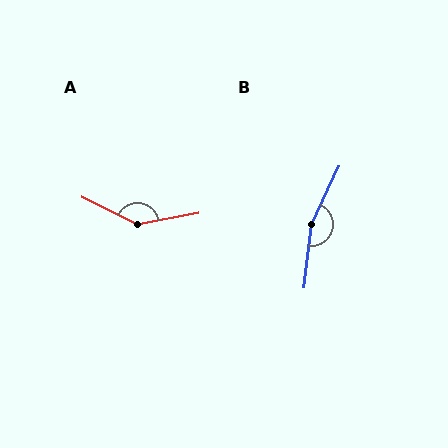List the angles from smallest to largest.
A (144°), B (162°).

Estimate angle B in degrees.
Approximately 162 degrees.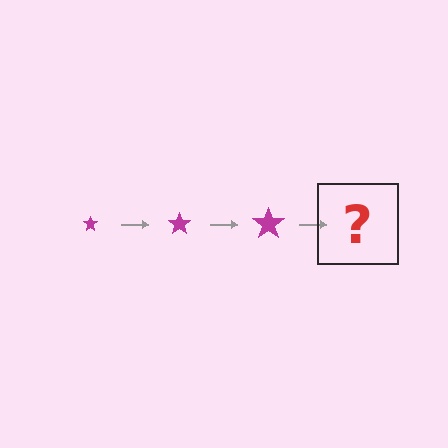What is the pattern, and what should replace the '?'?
The pattern is that the star gets progressively larger each step. The '?' should be a magenta star, larger than the previous one.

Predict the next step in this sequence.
The next step is a magenta star, larger than the previous one.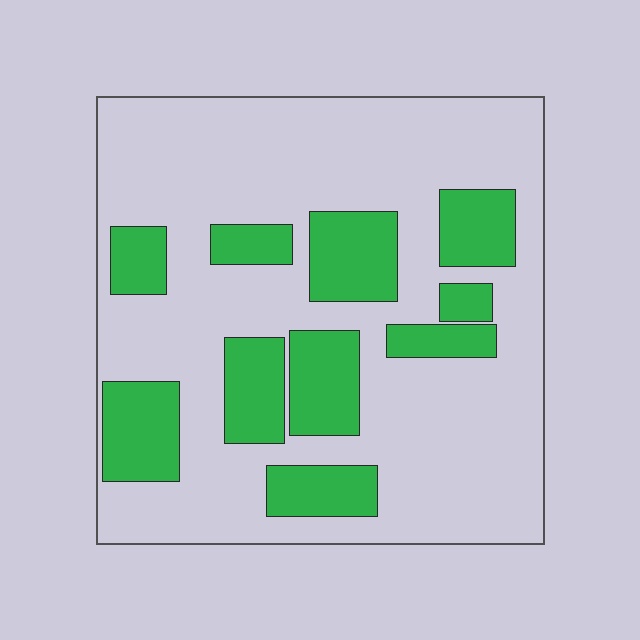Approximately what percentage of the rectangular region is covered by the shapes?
Approximately 25%.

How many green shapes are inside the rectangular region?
10.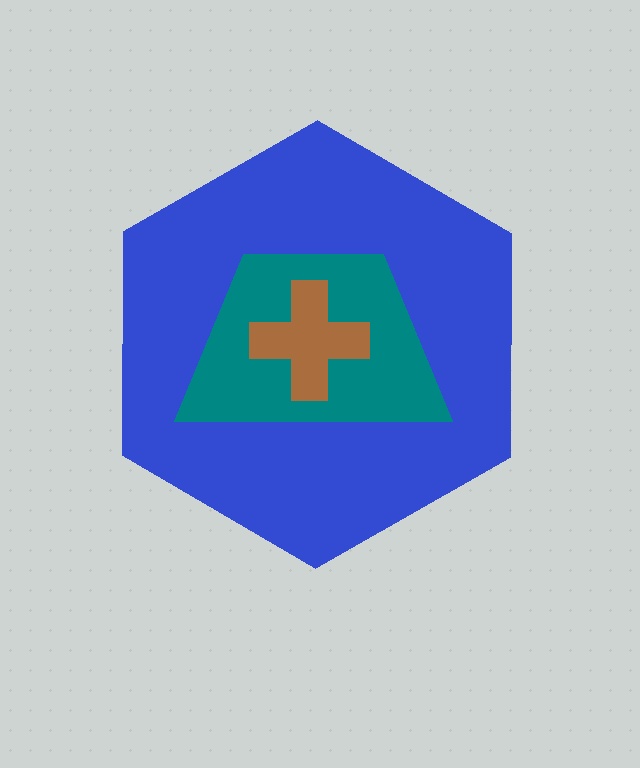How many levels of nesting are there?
3.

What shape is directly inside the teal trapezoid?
The brown cross.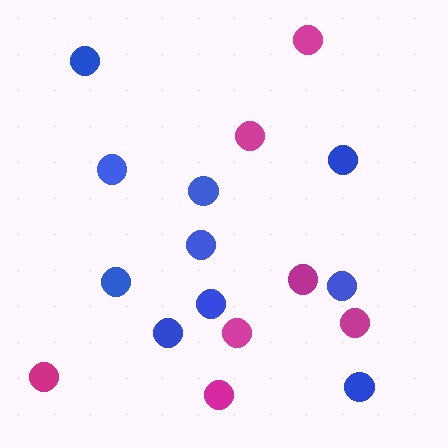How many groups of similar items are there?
There are 2 groups: one group of blue circles (10) and one group of magenta circles (7).